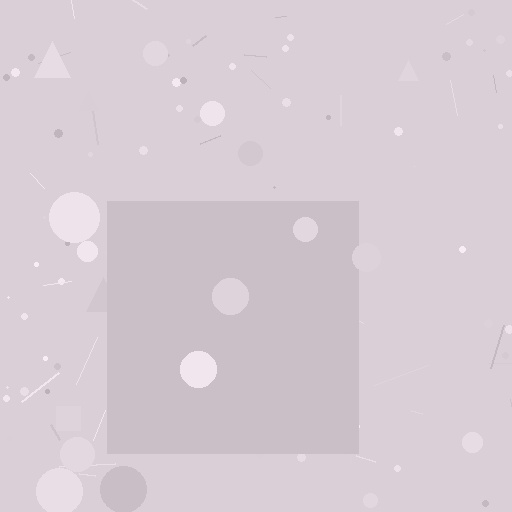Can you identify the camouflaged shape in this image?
The camouflaged shape is a square.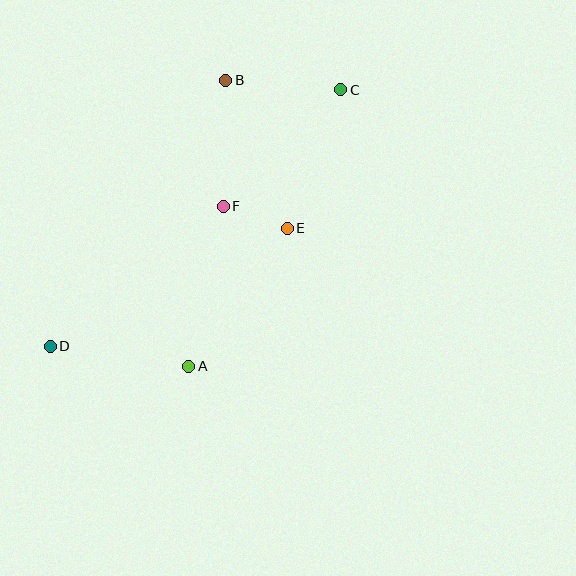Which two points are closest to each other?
Points E and F are closest to each other.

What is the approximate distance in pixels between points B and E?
The distance between B and E is approximately 160 pixels.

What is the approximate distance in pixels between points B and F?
The distance between B and F is approximately 126 pixels.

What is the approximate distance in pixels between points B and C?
The distance between B and C is approximately 116 pixels.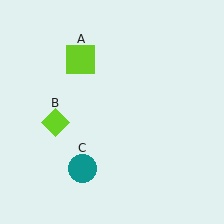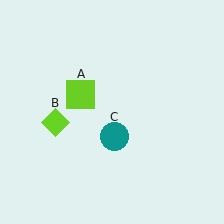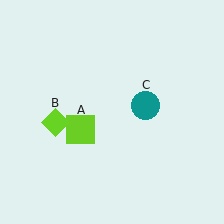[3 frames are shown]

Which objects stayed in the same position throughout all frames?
Lime diamond (object B) remained stationary.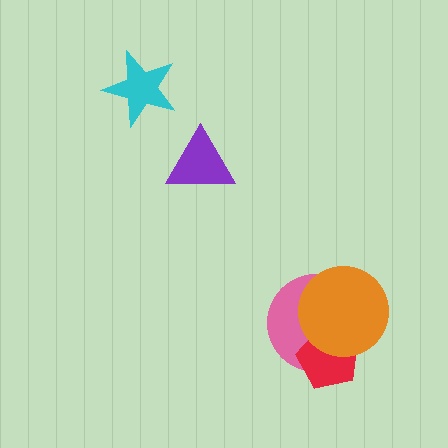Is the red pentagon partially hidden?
Yes, it is partially covered by another shape.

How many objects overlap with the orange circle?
2 objects overlap with the orange circle.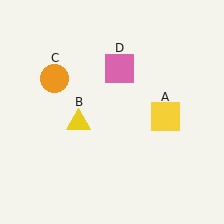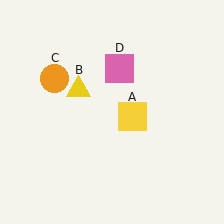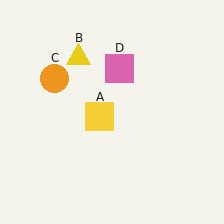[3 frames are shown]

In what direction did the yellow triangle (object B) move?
The yellow triangle (object B) moved up.